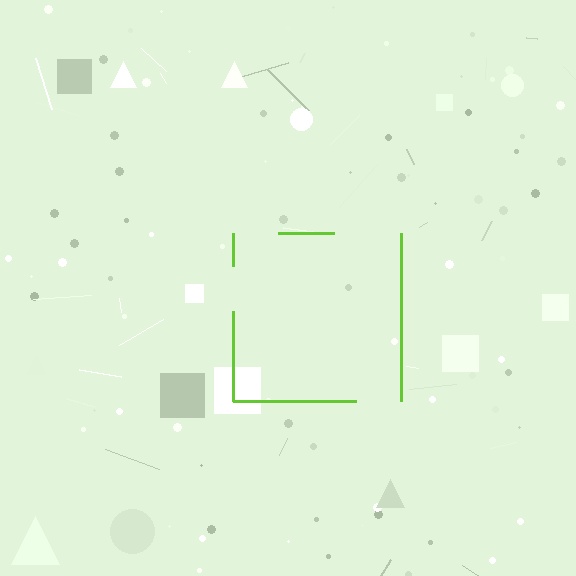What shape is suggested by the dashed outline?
The dashed outline suggests a square.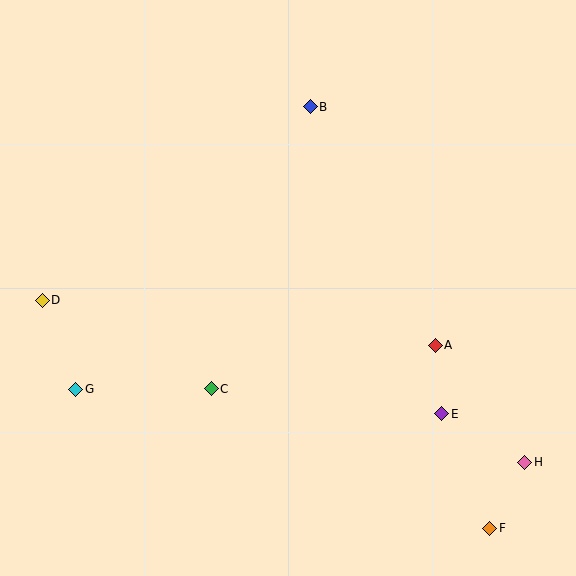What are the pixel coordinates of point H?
Point H is at (525, 462).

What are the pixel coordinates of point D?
Point D is at (42, 300).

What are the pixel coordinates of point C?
Point C is at (211, 389).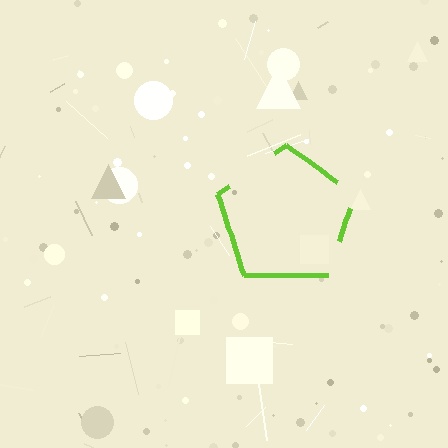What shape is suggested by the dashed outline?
The dashed outline suggests a pentagon.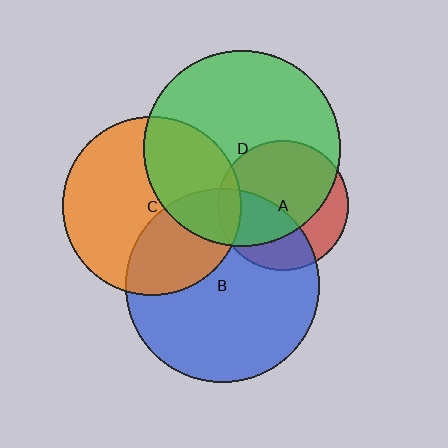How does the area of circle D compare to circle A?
Approximately 2.3 times.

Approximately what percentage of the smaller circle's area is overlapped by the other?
Approximately 40%.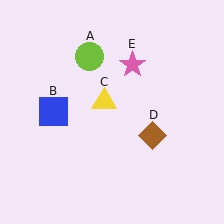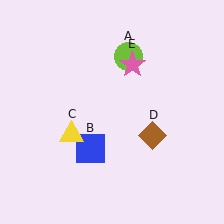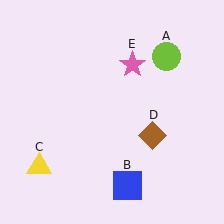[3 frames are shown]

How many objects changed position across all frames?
3 objects changed position: lime circle (object A), blue square (object B), yellow triangle (object C).